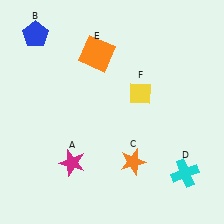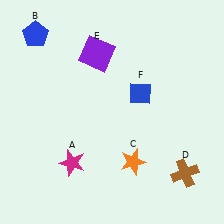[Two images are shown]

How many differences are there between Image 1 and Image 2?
There are 3 differences between the two images.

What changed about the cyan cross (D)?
In Image 1, D is cyan. In Image 2, it changed to brown.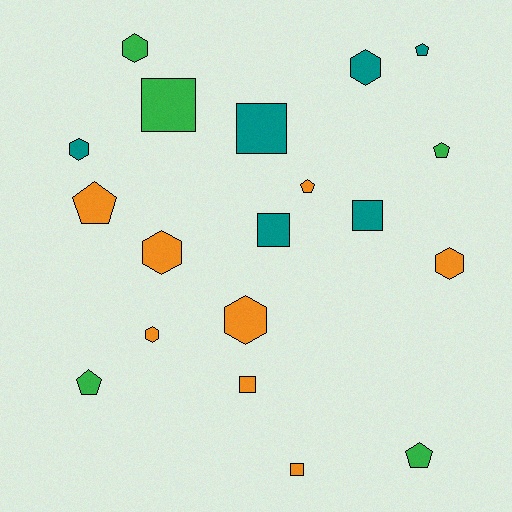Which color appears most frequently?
Orange, with 8 objects.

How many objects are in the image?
There are 19 objects.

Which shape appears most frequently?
Hexagon, with 7 objects.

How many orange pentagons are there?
There are 2 orange pentagons.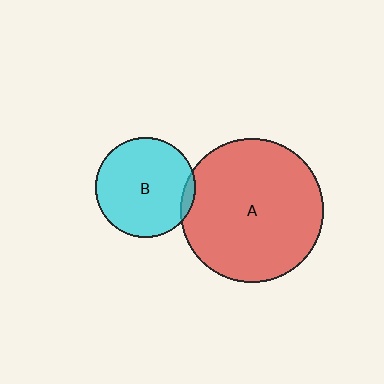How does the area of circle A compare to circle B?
Approximately 2.1 times.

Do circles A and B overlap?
Yes.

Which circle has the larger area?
Circle A (red).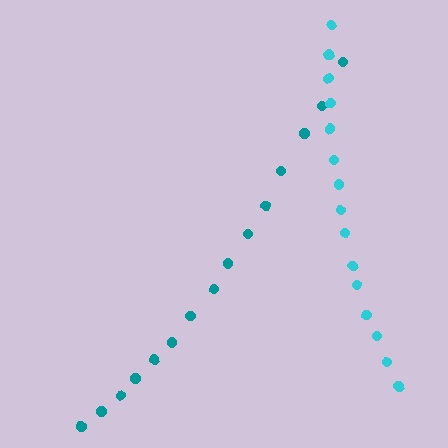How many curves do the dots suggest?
There are 2 distinct paths.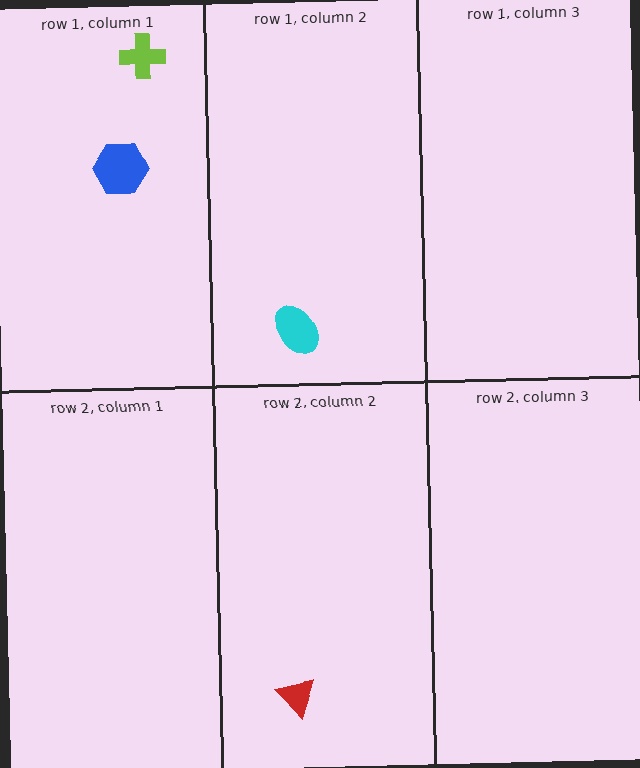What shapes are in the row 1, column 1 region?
The lime cross, the blue hexagon.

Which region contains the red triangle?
The row 2, column 2 region.